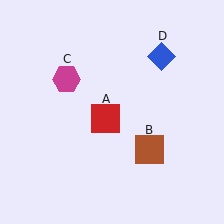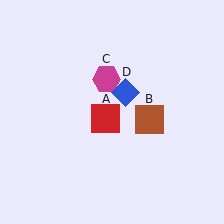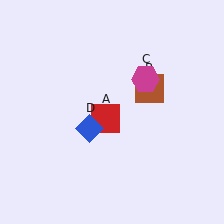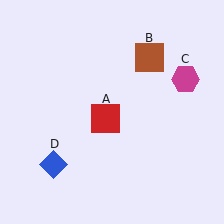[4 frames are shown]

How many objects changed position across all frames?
3 objects changed position: brown square (object B), magenta hexagon (object C), blue diamond (object D).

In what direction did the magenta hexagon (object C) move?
The magenta hexagon (object C) moved right.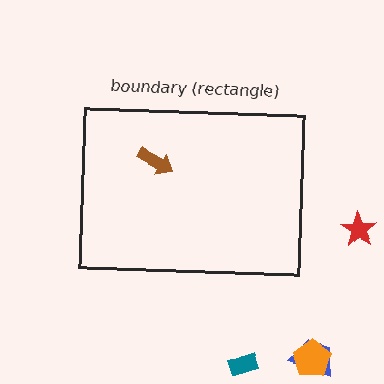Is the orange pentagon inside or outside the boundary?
Outside.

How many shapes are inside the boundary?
1 inside, 4 outside.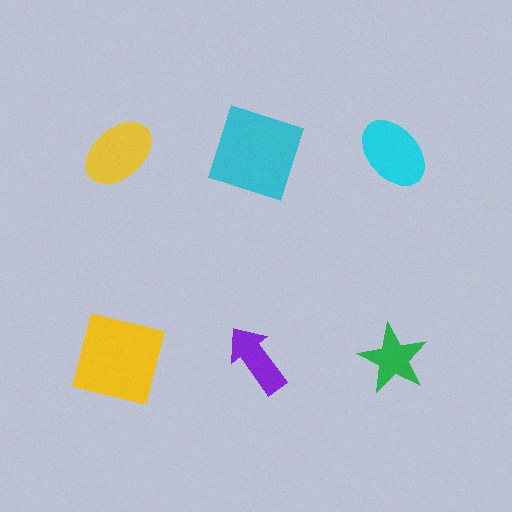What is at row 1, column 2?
A cyan square.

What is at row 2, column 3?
A green star.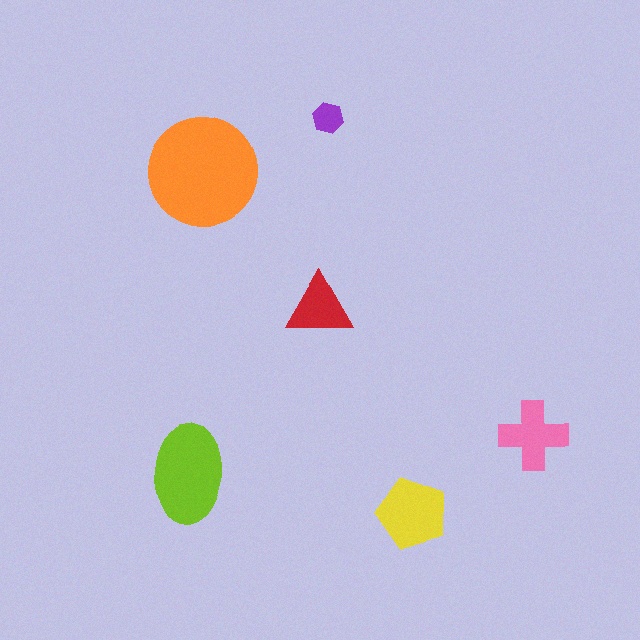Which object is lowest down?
The yellow pentagon is bottommost.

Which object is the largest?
The orange circle.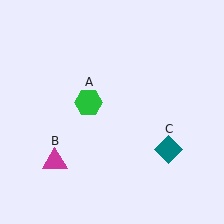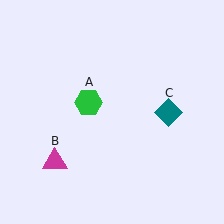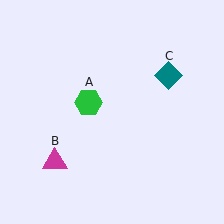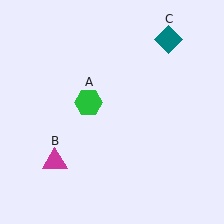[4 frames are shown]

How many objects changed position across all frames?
1 object changed position: teal diamond (object C).